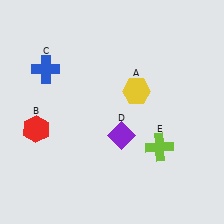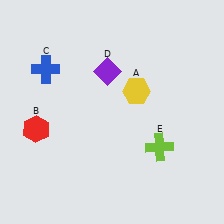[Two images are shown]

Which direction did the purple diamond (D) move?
The purple diamond (D) moved up.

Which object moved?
The purple diamond (D) moved up.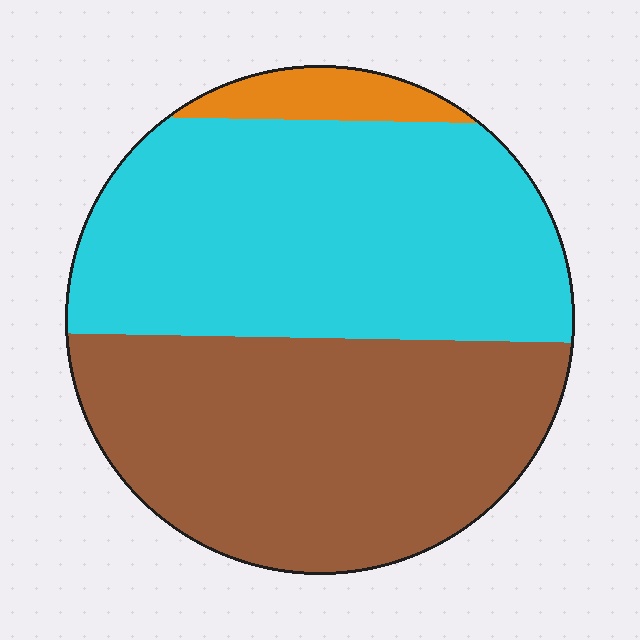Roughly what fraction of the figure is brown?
Brown takes up between a third and a half of the figure.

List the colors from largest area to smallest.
From largest to smallest: cyan, brown, orange.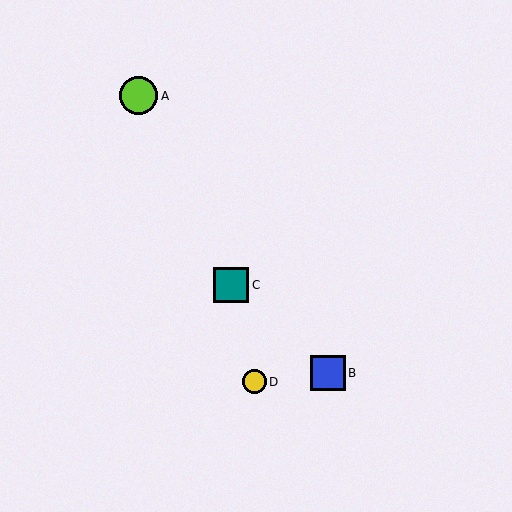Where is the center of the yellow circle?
The center of the yellow circle is at (254, 382).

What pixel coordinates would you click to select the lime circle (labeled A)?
Click at (139, 96) to select the lime circle A.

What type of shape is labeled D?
Shape D is a yellow circle.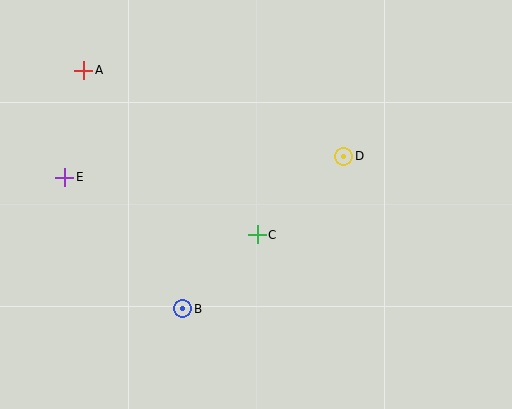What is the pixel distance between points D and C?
The distance between D and C is 116 pixels.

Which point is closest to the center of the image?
Point C at (257, 235) is closest to the center.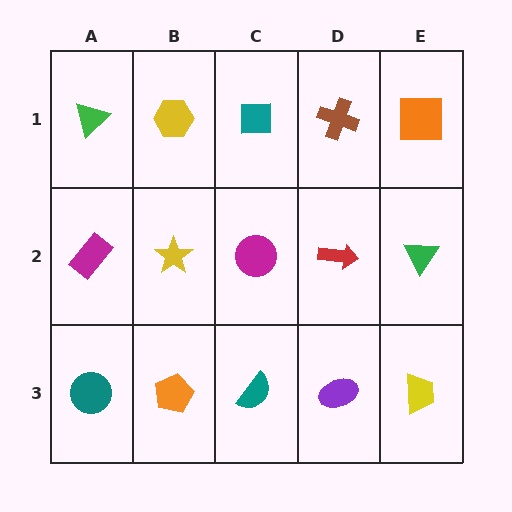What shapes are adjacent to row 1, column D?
A red arrow (row 2, column D), a teal square (row 1, column C), an orange square (row 1, column E).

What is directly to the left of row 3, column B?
A teal circle.